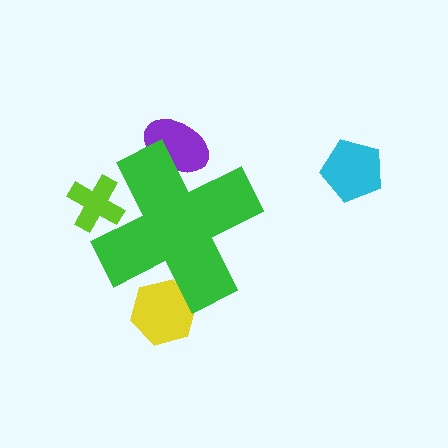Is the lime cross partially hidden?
Yes, the lime cross is partially hidden behind the green cross.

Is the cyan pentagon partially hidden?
No, the cyan pentagon is fully visible.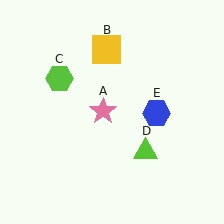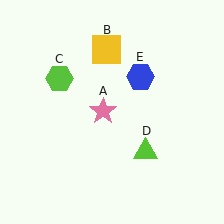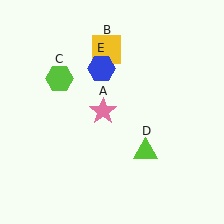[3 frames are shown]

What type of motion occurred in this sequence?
The blue hexagon (object E) rotated counterclockwise around the center of the scene.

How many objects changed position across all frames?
1 object changed position: blue hexagon (object E).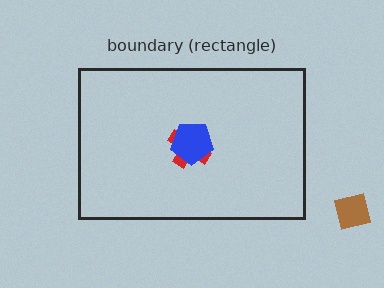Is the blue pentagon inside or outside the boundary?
Inside.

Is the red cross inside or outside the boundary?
Inside.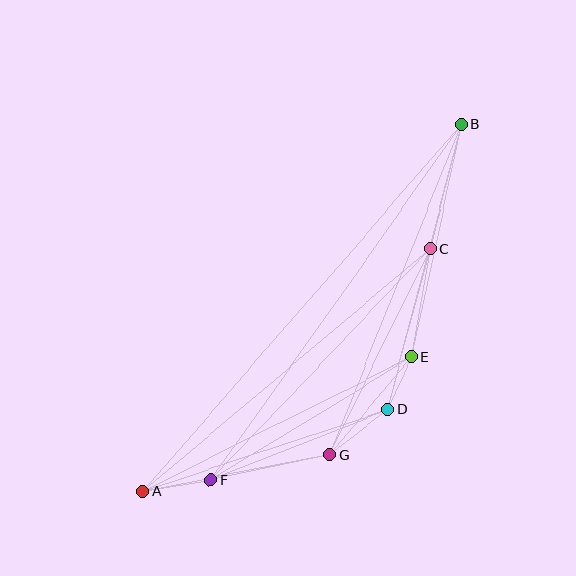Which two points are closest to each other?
Points D and E are closest to each other.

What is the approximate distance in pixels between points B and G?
The distance between B and G is approximately 356 pixels.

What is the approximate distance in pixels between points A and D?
The distance between A and D is approximately 258 pixels.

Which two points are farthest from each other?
Points A and B are farthest from each other.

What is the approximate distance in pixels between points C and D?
The distance between C and D is approximately 166 pixels.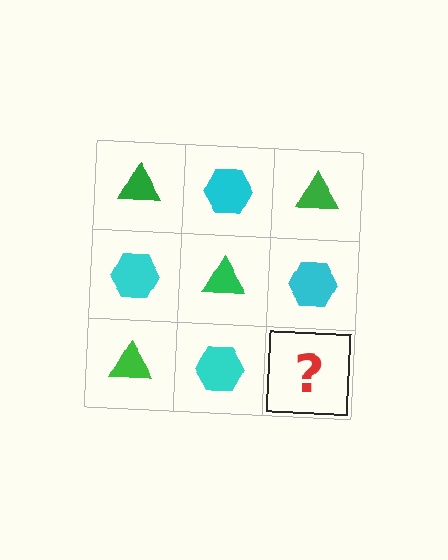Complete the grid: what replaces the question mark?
The question mark should be replaced with a green triangle.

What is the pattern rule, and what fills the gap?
The rule is that it alternates green triangle and cyan hexagon in a checkerboard pattern. The gap should be filled with a green triangle.